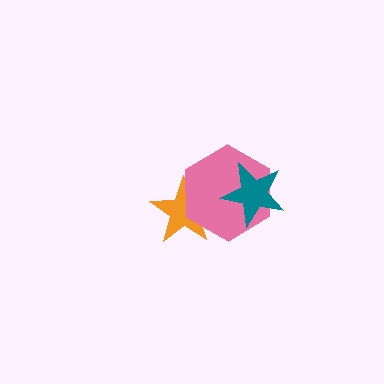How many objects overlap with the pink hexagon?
2 objects overlap with the pink hexagon.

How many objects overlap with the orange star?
1 object overlaps with the orange star.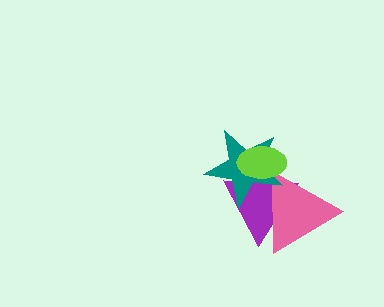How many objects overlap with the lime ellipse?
3 objects overlap with the lime ellipse.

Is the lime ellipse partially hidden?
No, no other shape covers it.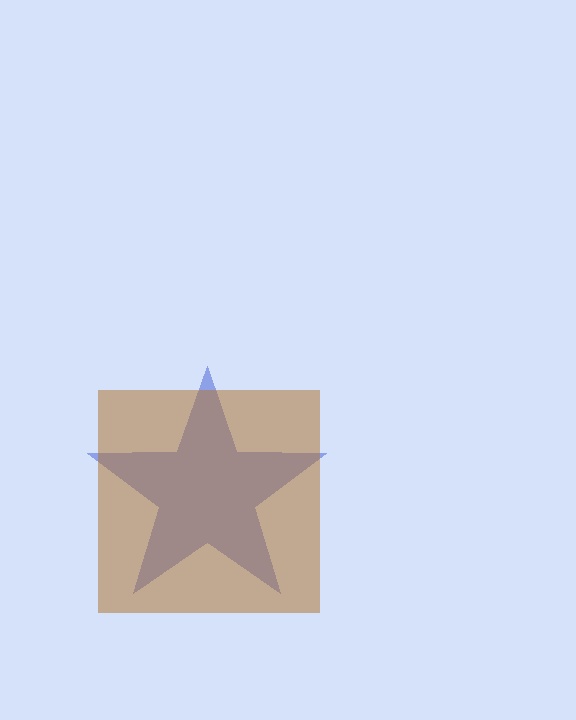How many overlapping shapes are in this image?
There are 2 overlapping shapes in the image.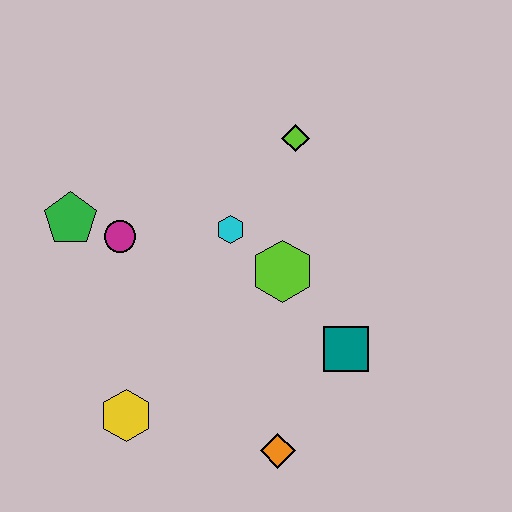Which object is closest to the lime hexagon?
The cyan hexagon is closest to the lime hexagon.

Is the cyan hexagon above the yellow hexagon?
Yes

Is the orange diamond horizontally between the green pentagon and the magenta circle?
No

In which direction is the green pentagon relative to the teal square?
The green pentagon is to the left of the teal square.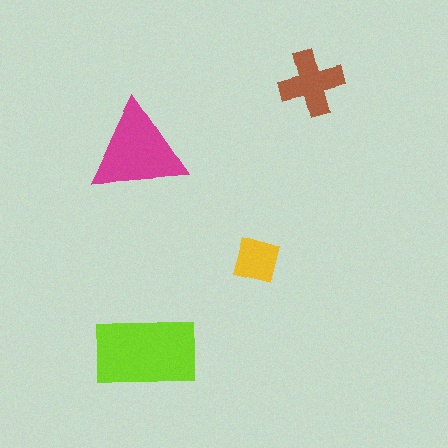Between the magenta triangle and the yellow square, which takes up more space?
The magenta triangle.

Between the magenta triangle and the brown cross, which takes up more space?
The magenta triangle.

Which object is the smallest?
The yellow square.